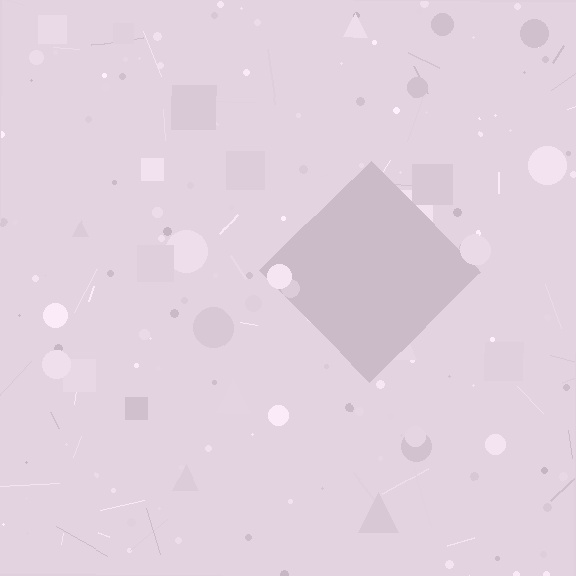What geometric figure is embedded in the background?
A diamond is embedded in the background.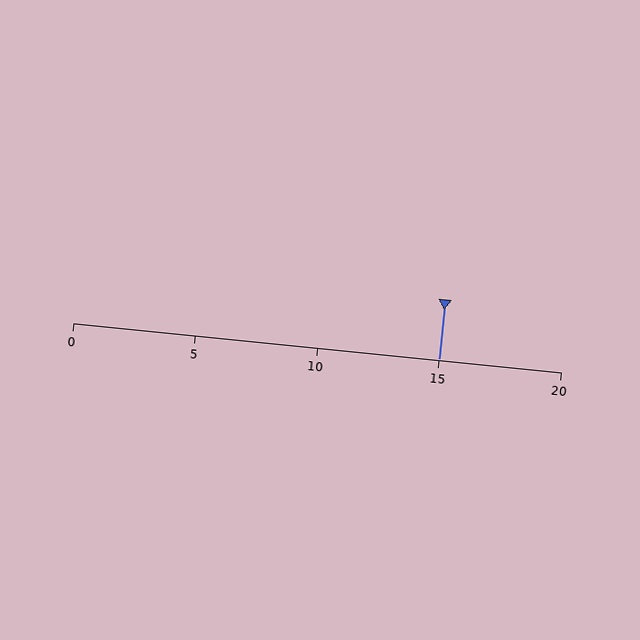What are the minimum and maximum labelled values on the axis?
The axis runs from 0 to 20.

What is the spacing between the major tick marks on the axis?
The major ticks are spaced 5 apart.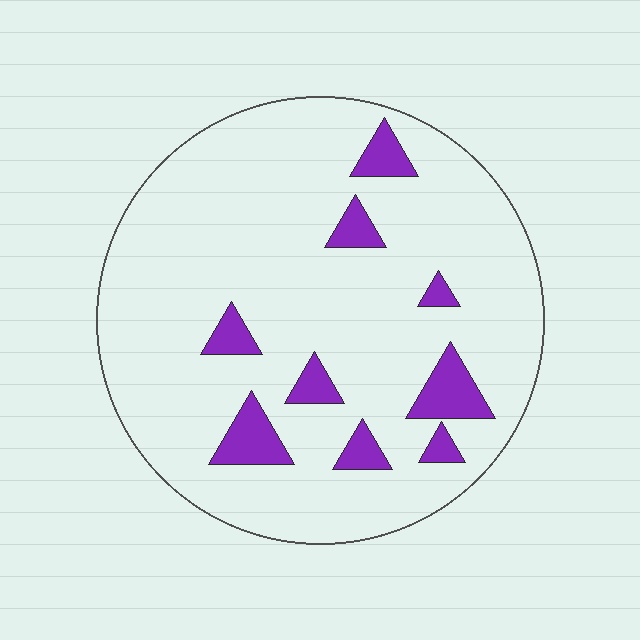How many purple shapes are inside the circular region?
9.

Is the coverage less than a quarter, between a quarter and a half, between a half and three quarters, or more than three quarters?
Less than a quarter.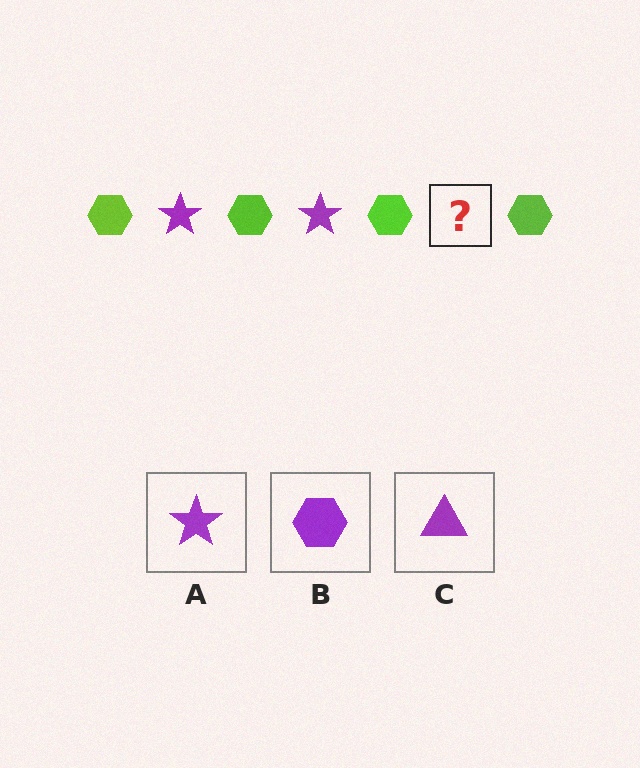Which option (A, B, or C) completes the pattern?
A.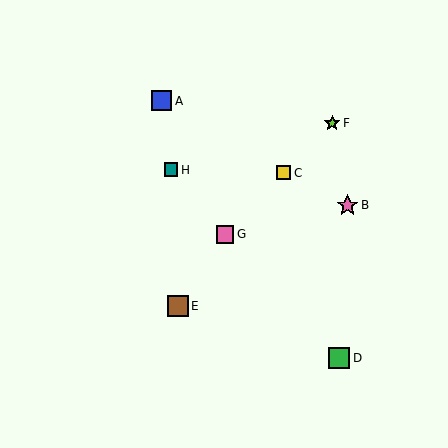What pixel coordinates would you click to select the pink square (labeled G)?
Click at (225, 234) to select the pink square G.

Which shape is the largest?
The green square (labeled D) is the largest.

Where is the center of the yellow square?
The center of the yellow square is at (284, 173).